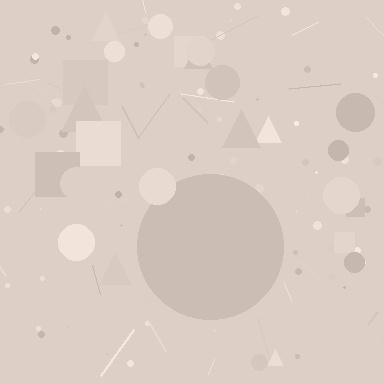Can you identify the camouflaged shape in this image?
The camouflaged shape is a circle.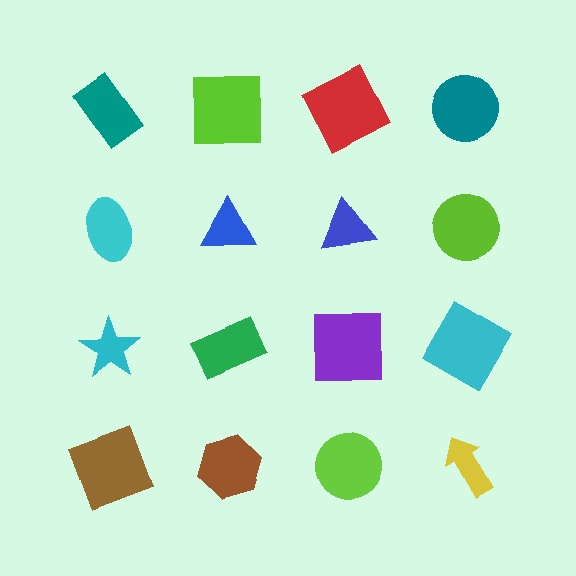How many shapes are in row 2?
4 shapes.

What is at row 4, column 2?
A brown hexagon.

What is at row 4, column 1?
A brown square.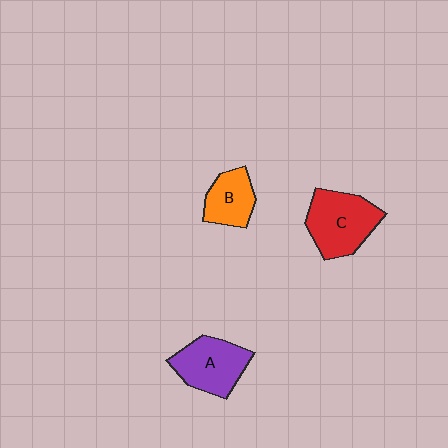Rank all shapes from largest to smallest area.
From largest to smallest: C (red), A (purple), B (orange).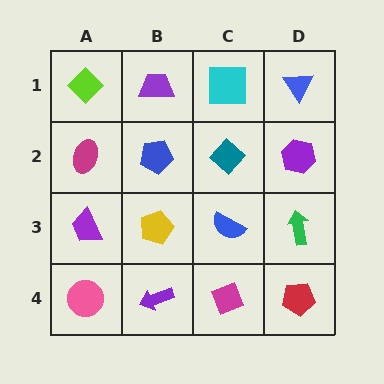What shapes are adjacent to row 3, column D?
A purple hexagon (row 2, column D), a red pentagon (row 4, column D), a blue semicircle (row 3, column C).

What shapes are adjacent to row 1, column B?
A blue pentagon (row 2, column B), a lime diamond (row 1, column A), a cyan square (row 1, column C).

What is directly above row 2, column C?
A cyan square.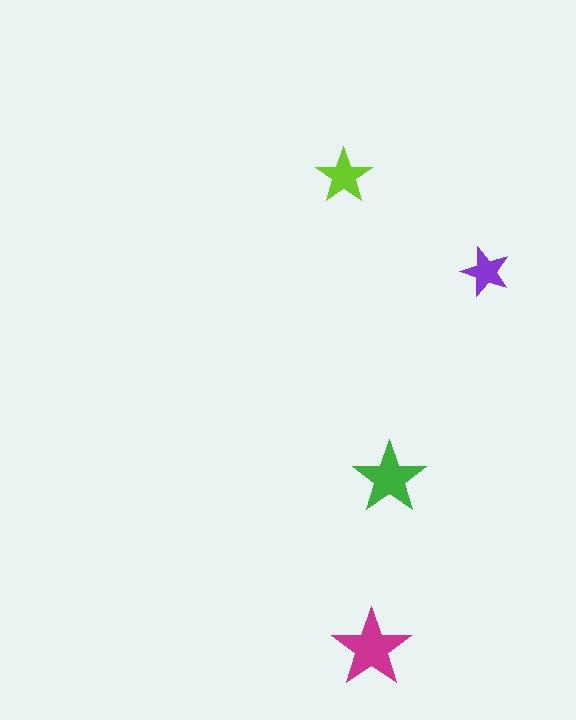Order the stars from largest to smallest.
the magenta one, the green one, the lime one, the purple one.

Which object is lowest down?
The magenta star is bottommost.